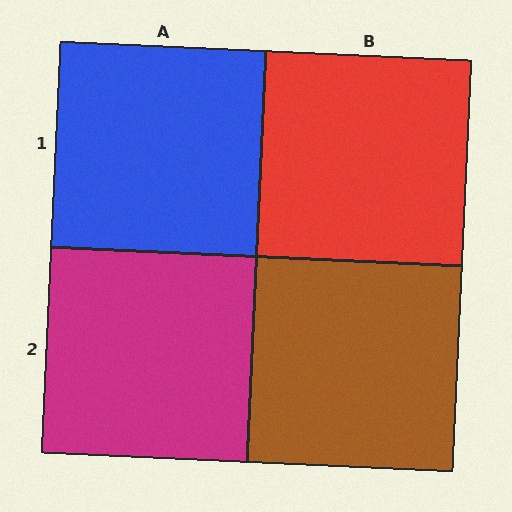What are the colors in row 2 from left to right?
Magenta, brown.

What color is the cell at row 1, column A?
Blue.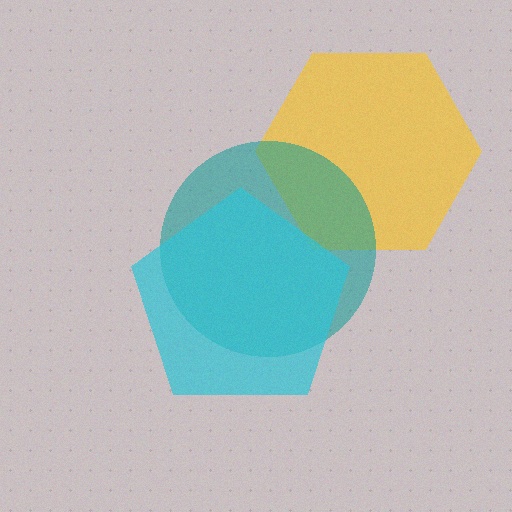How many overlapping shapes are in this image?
There are 3 overlapping shapes in the image.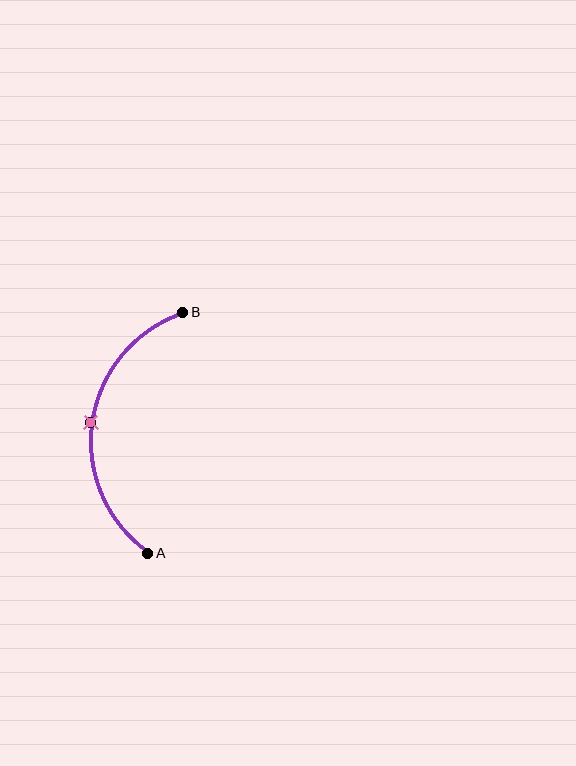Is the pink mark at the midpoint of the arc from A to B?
Yes. The pink mark lies on the arc at equal arc-length from both A and B — it is the arc midpoint.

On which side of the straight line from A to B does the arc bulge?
The arc bulges to the left of the straight line connecting A and B.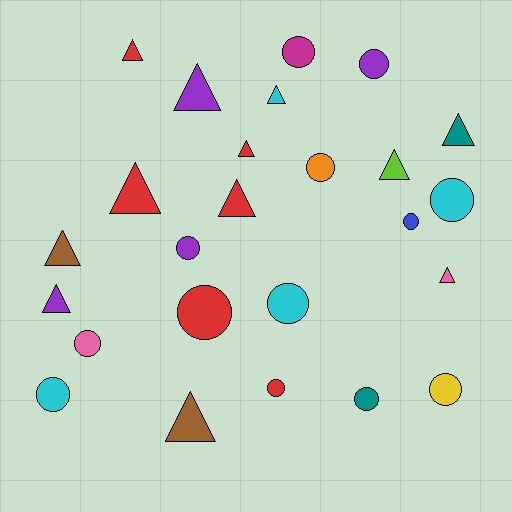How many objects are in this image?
There are 25 objects.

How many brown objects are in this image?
There are 2 brown objects.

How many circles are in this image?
There are 13 circles.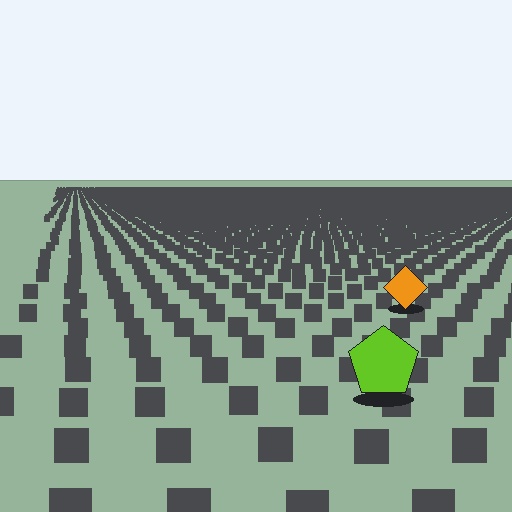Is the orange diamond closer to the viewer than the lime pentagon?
No. The lime pentagon is closer — you can tell from the texture gradient: the ground texture is coarser near it.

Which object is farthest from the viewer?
The orange diamond is farthest from the viewer. It appears smaller and the ground texture around it is denser.